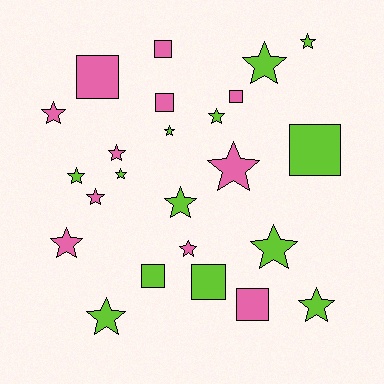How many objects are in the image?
There are 24 objects.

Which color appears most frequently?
Lime, with 13 objects.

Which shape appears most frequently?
Star, with 16 objects.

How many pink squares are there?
There are 5 pink squares.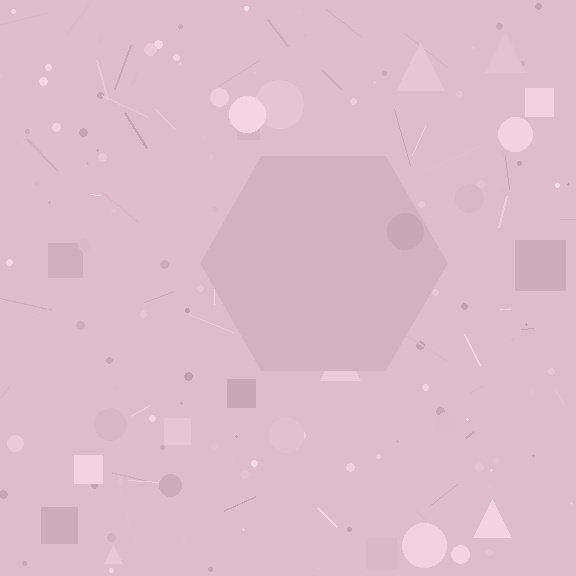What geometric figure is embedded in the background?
A hexagon is embedded in the background.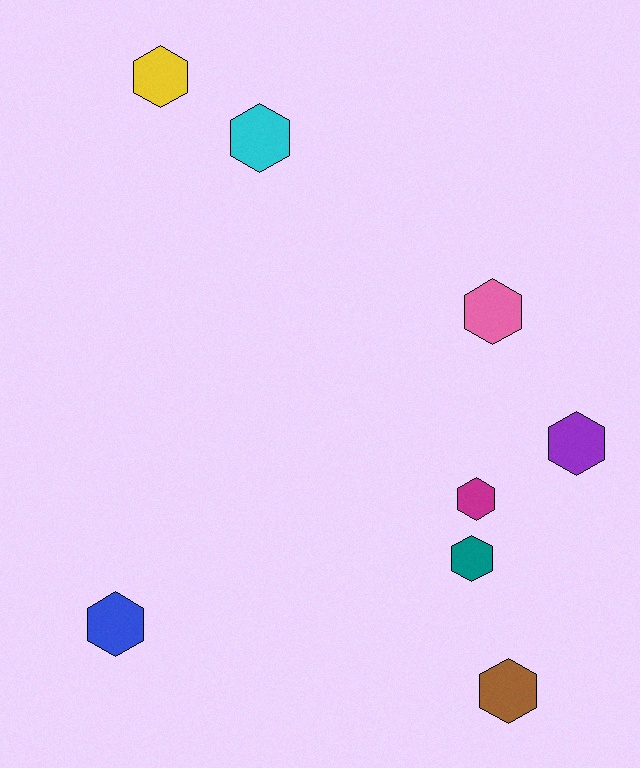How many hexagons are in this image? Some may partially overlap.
There are 8 hexagons.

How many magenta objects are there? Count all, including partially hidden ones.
There is 1 magenta object.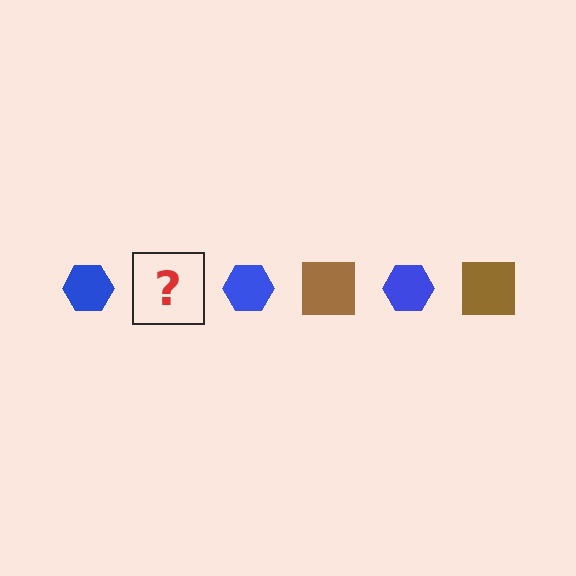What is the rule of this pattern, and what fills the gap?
The rule is that the pattern alternates between blue hexagon and brown square. The gap should be filled with a brown square.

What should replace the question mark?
The question mark should be replaced with a brown square.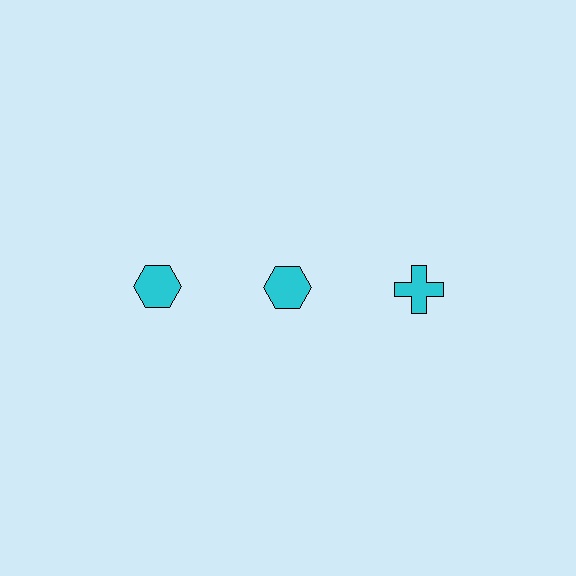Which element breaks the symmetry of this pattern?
The cyan cross in the top row, center column breaks the symmetry. All other shapes are cyan hexagons.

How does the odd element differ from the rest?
It has a different shape: cross instead of hexagon.